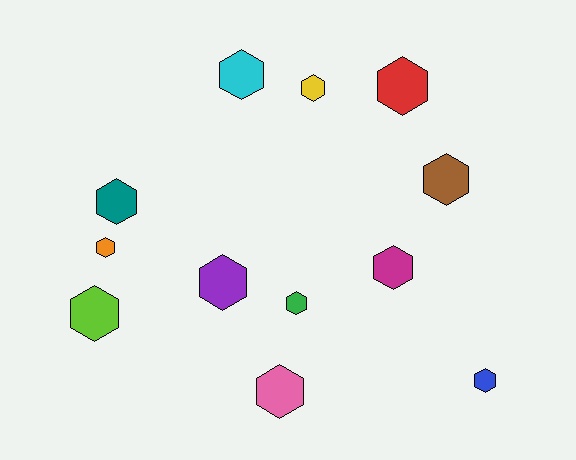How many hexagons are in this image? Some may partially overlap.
There are 12 hexagons.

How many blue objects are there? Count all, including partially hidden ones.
There is 1 blue object.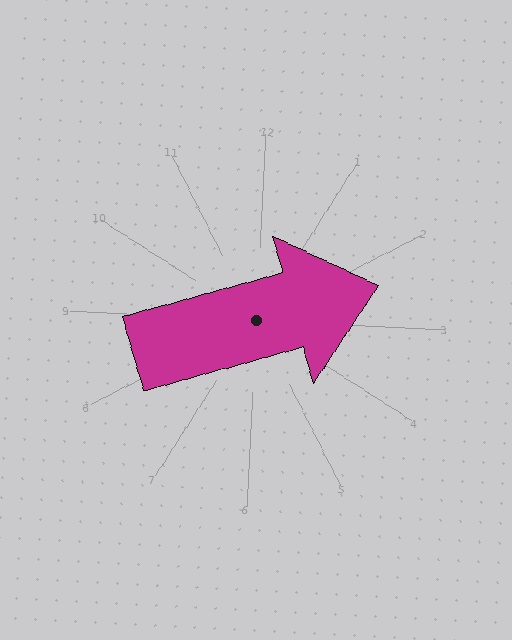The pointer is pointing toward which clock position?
Roughly 2 o'clock.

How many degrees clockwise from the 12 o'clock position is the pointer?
Approximately 72 degrees.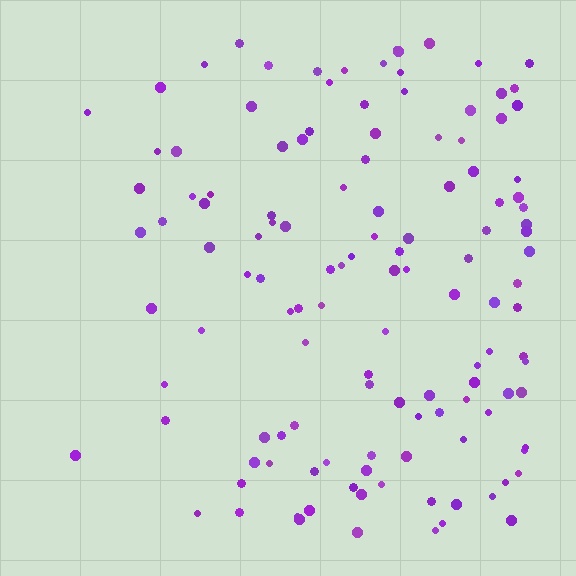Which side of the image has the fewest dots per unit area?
The left.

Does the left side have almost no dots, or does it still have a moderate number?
Still a moderate number, just noticeably fewer than the right.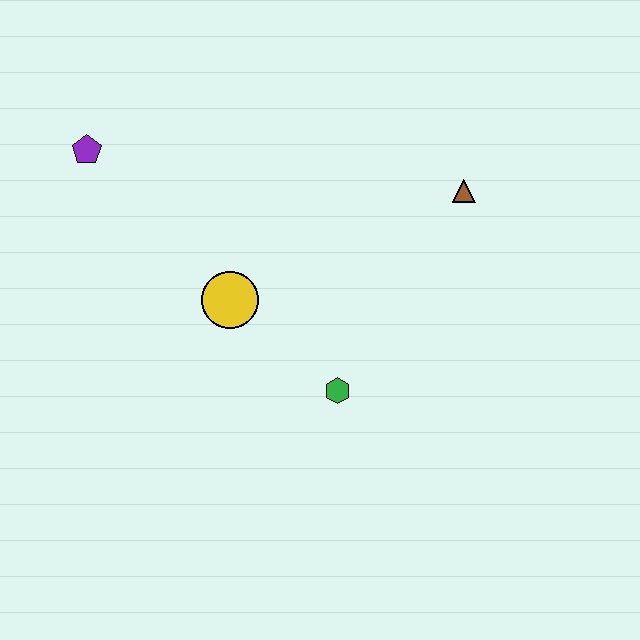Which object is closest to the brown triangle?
The green hexagon is closest to the brown triangle.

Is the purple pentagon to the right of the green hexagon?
No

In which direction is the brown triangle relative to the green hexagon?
The brown triangle is above the green hexagon.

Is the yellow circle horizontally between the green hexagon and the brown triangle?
No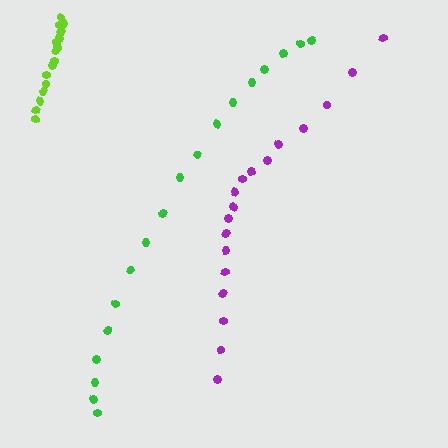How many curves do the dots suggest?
There are 3 distinct paths.